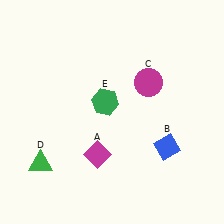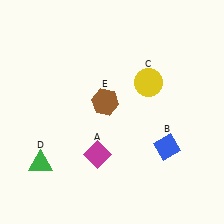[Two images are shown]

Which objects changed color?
C changed from magenta to yellow. E changed from green to brown.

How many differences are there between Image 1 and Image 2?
There are 2 differences between the two images.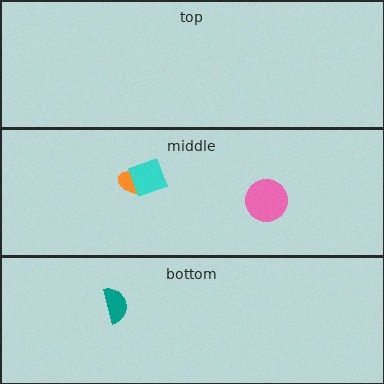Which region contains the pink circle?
The middle region.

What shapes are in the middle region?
The orange ellipse, the pink circle, the cyan diamond.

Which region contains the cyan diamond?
The middle region.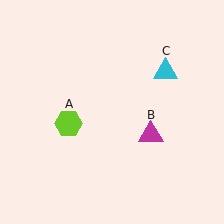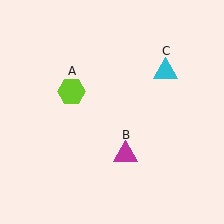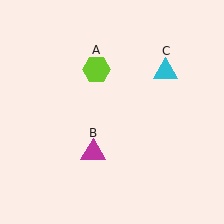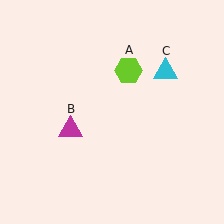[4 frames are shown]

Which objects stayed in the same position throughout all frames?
Cyan triangle (object C) remained stationary.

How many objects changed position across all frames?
2 objects changed position: lime hexagon (object A), magenta triangle (object B).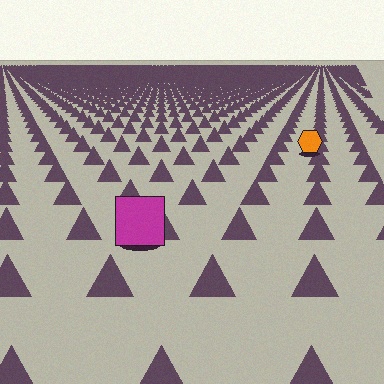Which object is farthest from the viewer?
The orange hexagon is farthest from the viewer. It appears smaller and the ground texture around it is denser.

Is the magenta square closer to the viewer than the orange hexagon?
Yes. The magenta square is closer — you can tell from the texture gradient: the ground texture is coarser near it.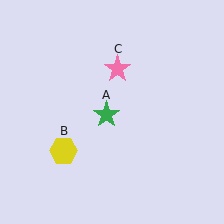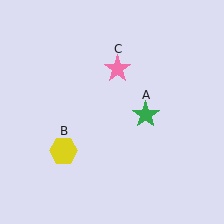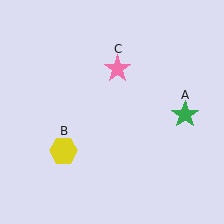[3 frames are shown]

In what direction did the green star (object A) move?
The green star (object A) moved right.